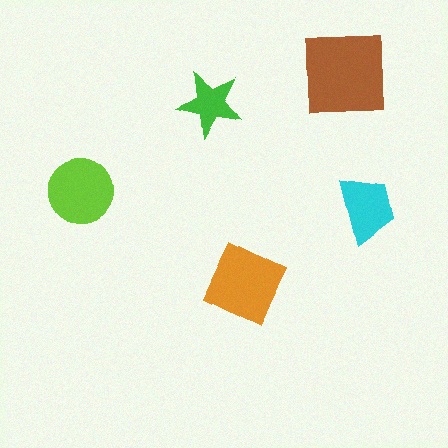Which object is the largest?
The brown square.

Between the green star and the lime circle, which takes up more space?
The lime circle.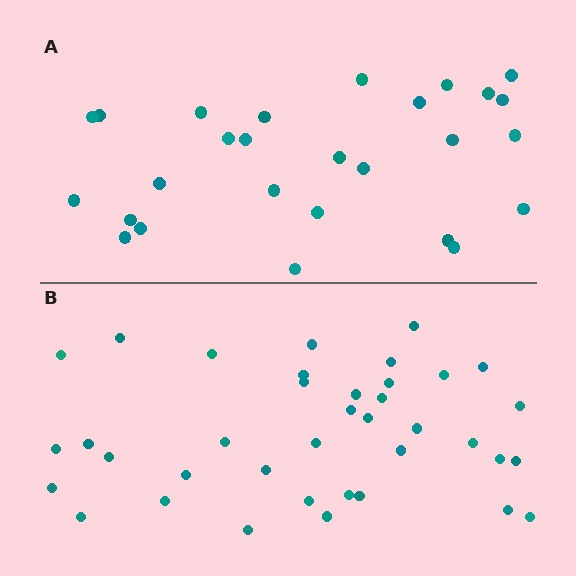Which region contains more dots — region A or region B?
Region B (the bottom region) has more dots.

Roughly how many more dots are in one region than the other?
Region B has roughly 12 or so more dots than region A.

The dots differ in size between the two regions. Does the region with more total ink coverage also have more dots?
No. Region A has more total ink coverage because its dots are larger, but region B actually contains more individual dots. Total area can be misleading — the number of items is what matters here.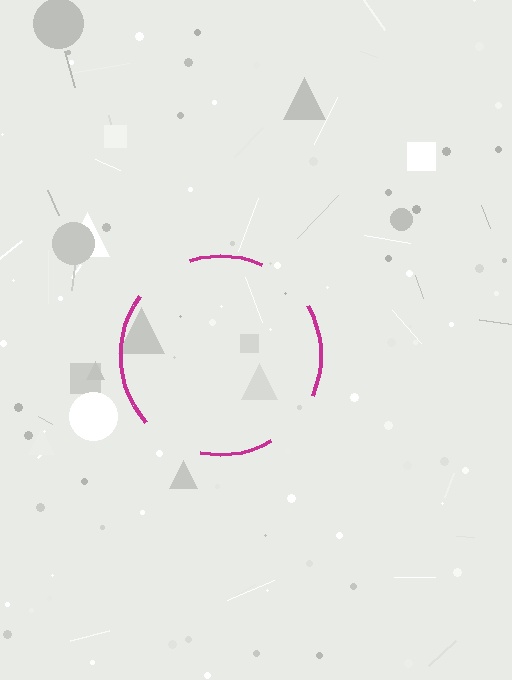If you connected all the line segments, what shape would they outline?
They would outline a circle.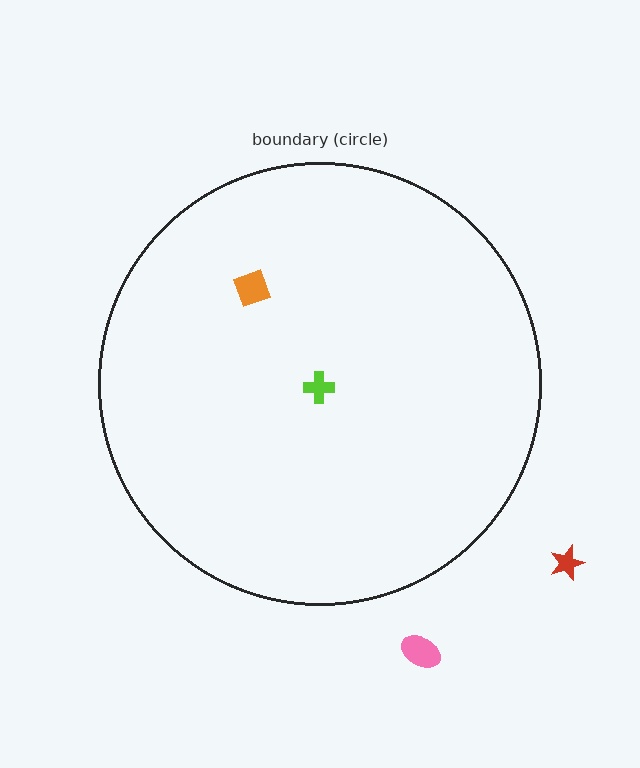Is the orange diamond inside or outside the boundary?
Inside.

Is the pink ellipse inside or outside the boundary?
Outside.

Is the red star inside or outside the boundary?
Outside.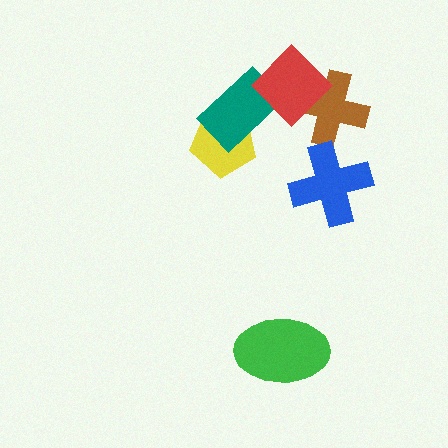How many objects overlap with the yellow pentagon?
1 object overlaps with the yellow pentagon.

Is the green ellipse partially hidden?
No, no other shape covers it.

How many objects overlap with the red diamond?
2 objects overlap with the red diamond.